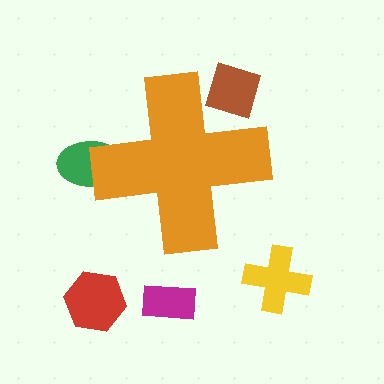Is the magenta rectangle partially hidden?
No, the magenta rectangle is fully visible.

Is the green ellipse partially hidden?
Yes, the green ellipse is partially hidden behind the orange cross.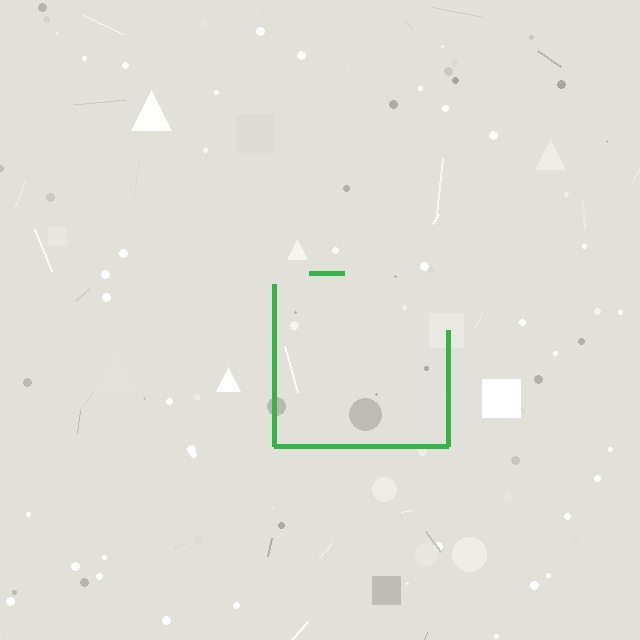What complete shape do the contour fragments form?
The contour fragments form a square.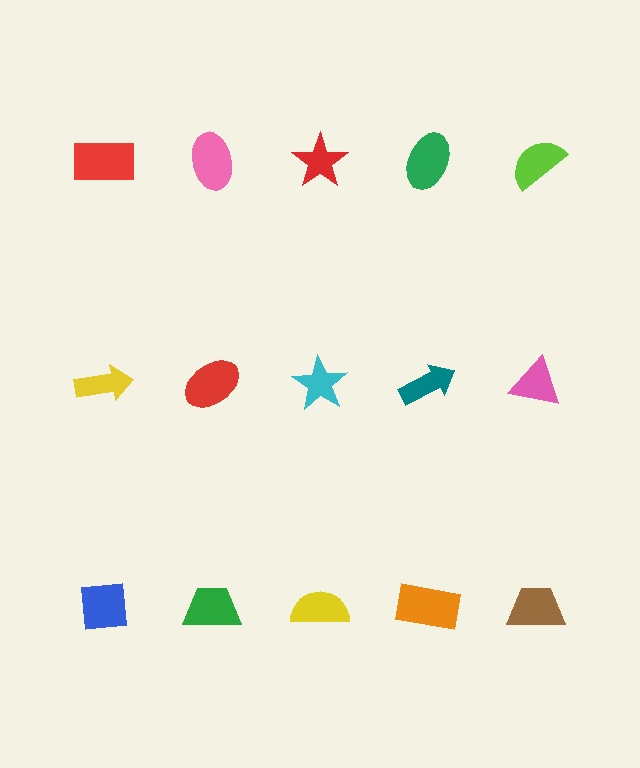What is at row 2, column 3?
A cyan star.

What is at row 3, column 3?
A yellow semicircle.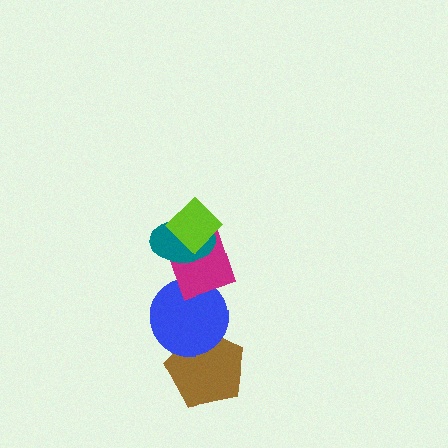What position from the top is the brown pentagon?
The brown pentagon is 5th from the top.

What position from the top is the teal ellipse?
The teal ellipse is 2nd from the top.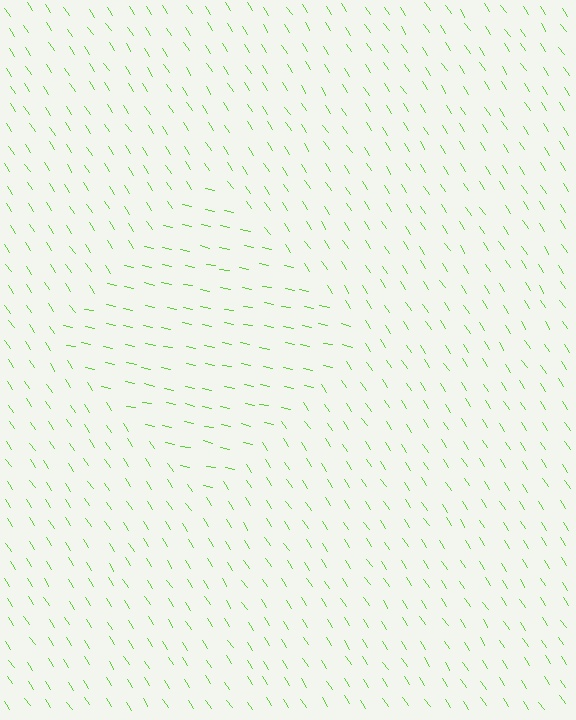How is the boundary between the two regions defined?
The boundary is defined purely by a change in line orientation (approximately 45 degrees difference). All lines are the same color and thickness.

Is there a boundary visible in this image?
Yes, there is a texture boundary formed by a change in line orientation.